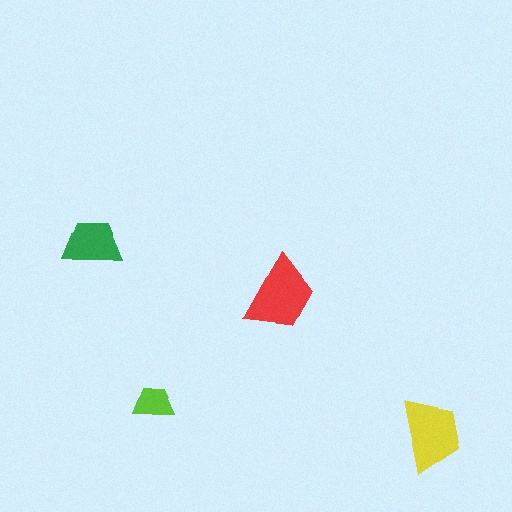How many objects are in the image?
There are 4 objects in the image.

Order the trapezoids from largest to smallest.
the red one, the yellow one, the green one, the lime one.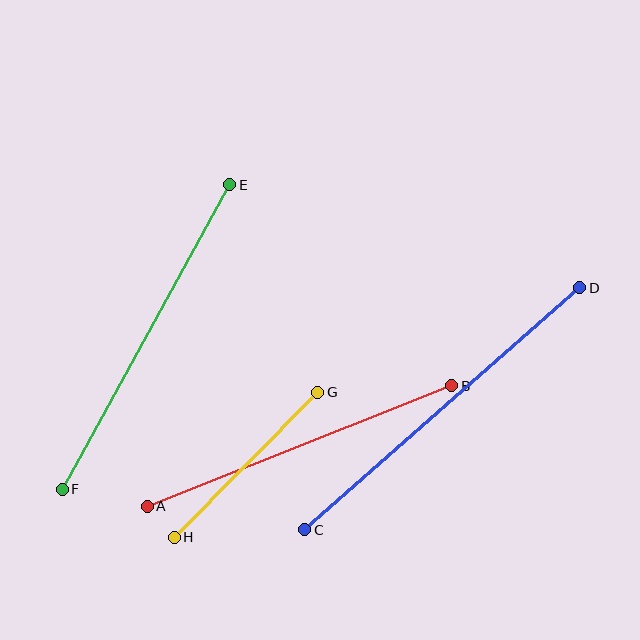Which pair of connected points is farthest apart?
Points C and D are farthest apart.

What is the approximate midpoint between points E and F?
The midpoint is at approximately (146, 337) pixels.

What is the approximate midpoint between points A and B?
The midpoint is at approximately (300, 446) pixels.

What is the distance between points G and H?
The distance is approximately 204 pixels.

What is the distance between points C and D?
The distance is approximately 366 pixels.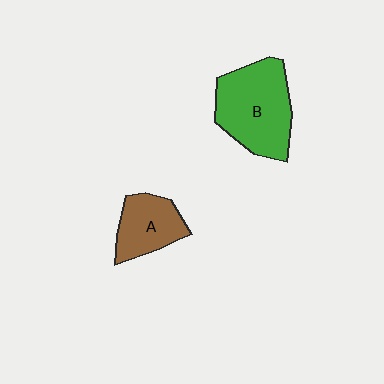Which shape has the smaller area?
Shape A (brown).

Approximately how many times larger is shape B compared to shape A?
Approximately 1.7 times.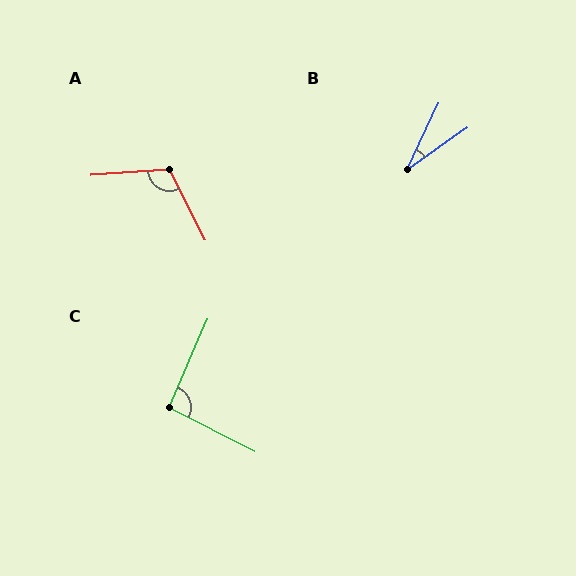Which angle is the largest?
A, at approximately 113 degrees.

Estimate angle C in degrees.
Approximately 93 degrees.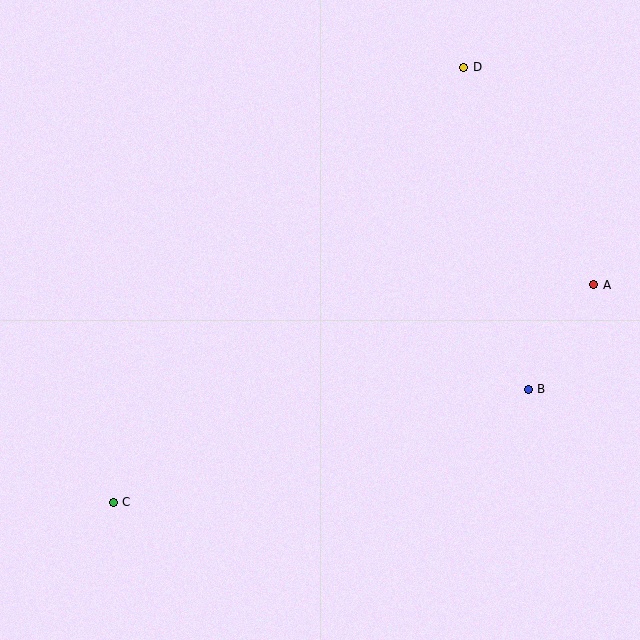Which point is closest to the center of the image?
Point B at (528, 389) is closest to the center.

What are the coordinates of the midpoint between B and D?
The midpoint between B and D is at (496, 228).